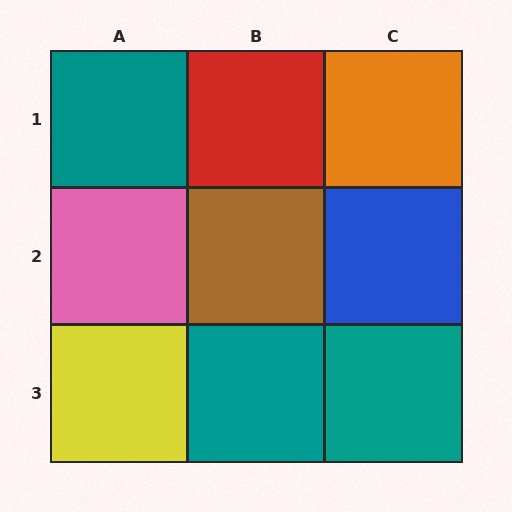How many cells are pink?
1 cell is pink.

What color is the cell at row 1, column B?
Red.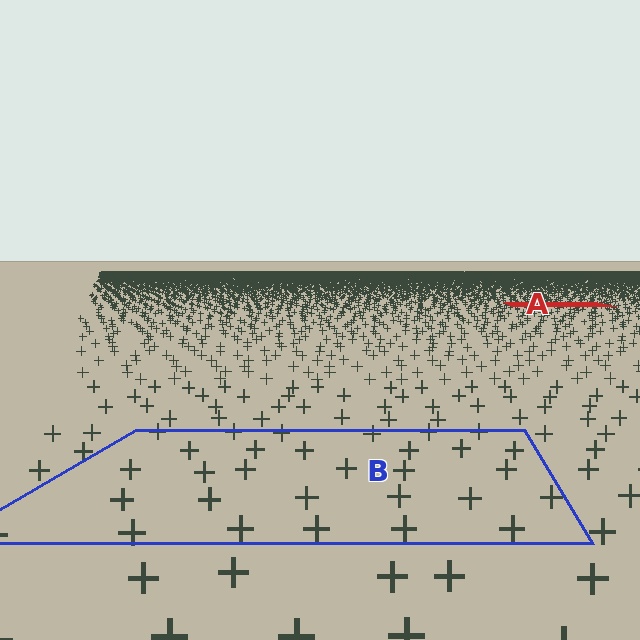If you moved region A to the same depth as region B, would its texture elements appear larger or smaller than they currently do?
They would appear larger. At a closer depth, the same texture elements are projected at a bigger on-screen size.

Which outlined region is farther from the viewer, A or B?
Region A is farther from the viewer — the texture elements inside it appear smaller and more densely packed.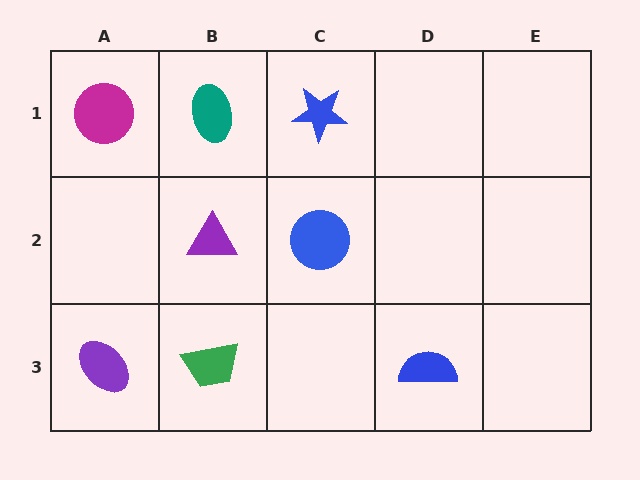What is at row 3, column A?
A purple ellipse.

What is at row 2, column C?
A blue circle.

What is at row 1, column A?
A magenta circle.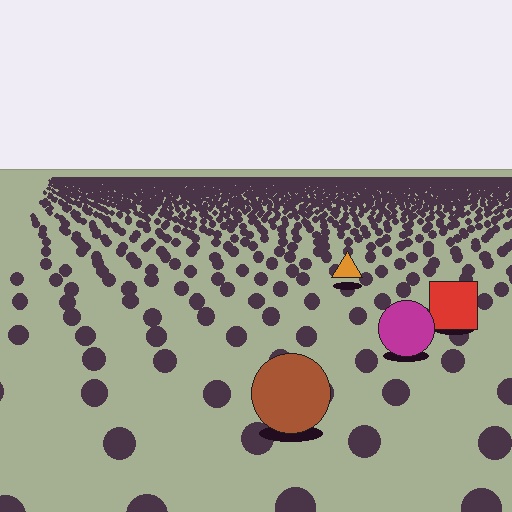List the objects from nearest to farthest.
From nearest to farthest: the brown circle, the magenta circle, the red square, the orange triangle.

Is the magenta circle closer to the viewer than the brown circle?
No. The brown circle is closer — you can tell from the texture gradient: the ground texture is coarser near it.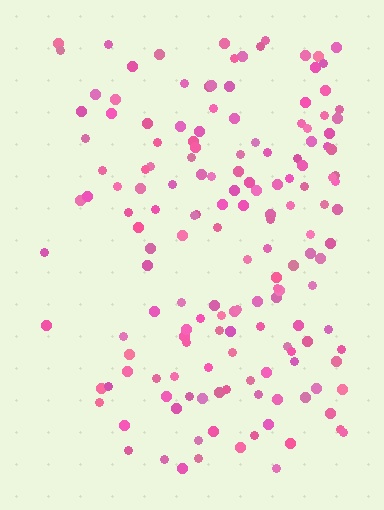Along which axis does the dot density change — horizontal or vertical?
Horizontal.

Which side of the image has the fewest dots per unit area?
The left.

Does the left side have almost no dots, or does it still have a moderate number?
Still a moderate number, just noticeably fewer than the right.